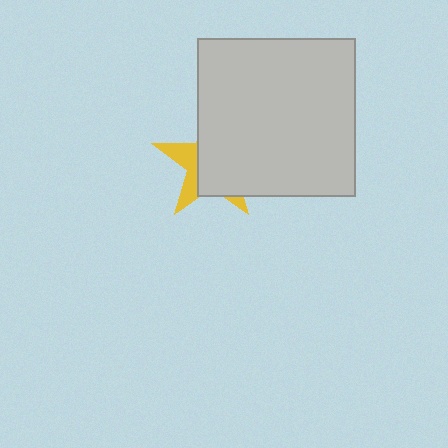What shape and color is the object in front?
The object in front is a light gray square.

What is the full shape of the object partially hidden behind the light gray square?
The partially hidden object is a yellow star.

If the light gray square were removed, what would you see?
You would see the complete yellow star.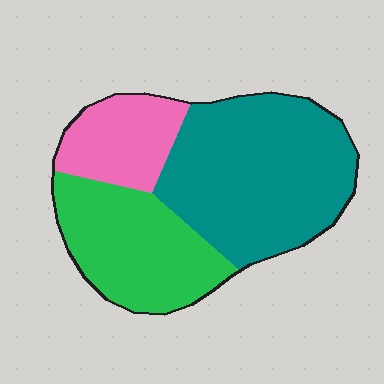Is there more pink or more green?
Green.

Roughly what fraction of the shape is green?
Green takes up about one third (1/3) of the shape.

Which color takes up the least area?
Pink, at roughly 20%.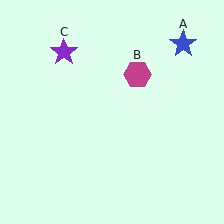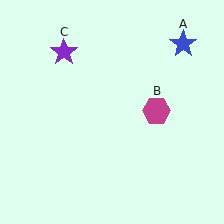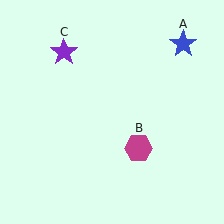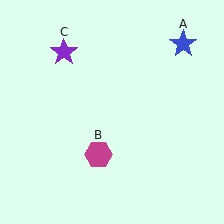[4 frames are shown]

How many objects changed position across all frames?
1 object changed position: magenta hexagon (object B).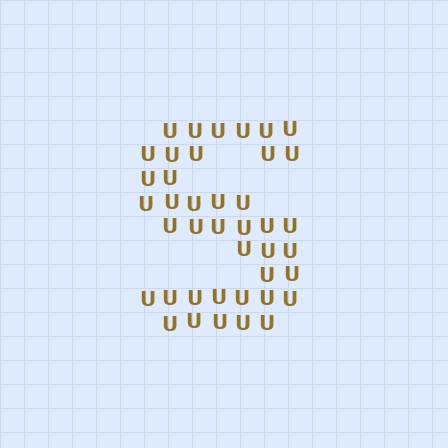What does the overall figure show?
The overall figure shows the letter S.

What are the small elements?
The small elements are letter U's.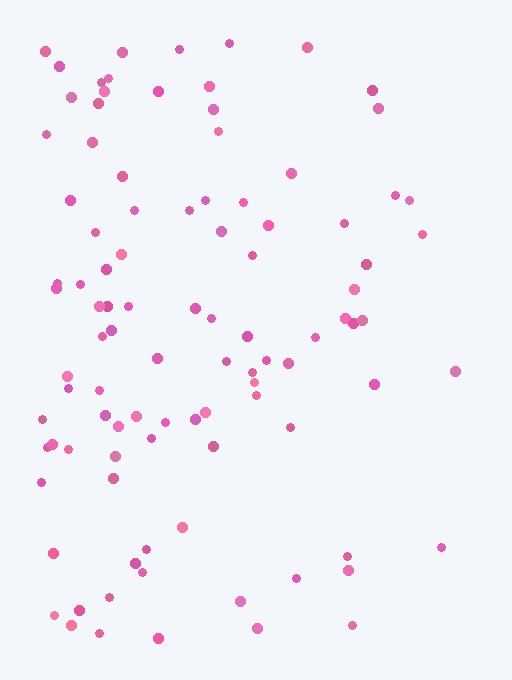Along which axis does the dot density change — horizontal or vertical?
Horizontal.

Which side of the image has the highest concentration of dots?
The left.